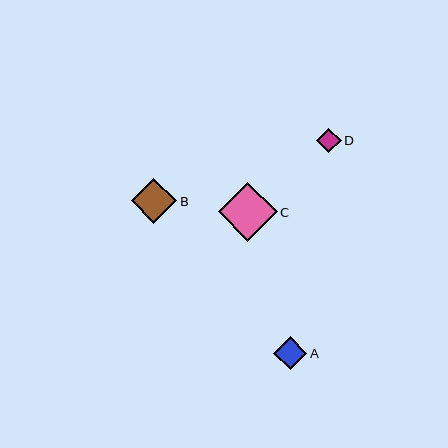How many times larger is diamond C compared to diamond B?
Diamond C is approximately 1.3 times the size of diamond B.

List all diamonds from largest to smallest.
From largest to smallest: C, B, A, D.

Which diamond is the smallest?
Diamond D is the smallest with a size of approximately 24 pixels.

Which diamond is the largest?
Diamond C is the largest with a size of approximately 59 pixels.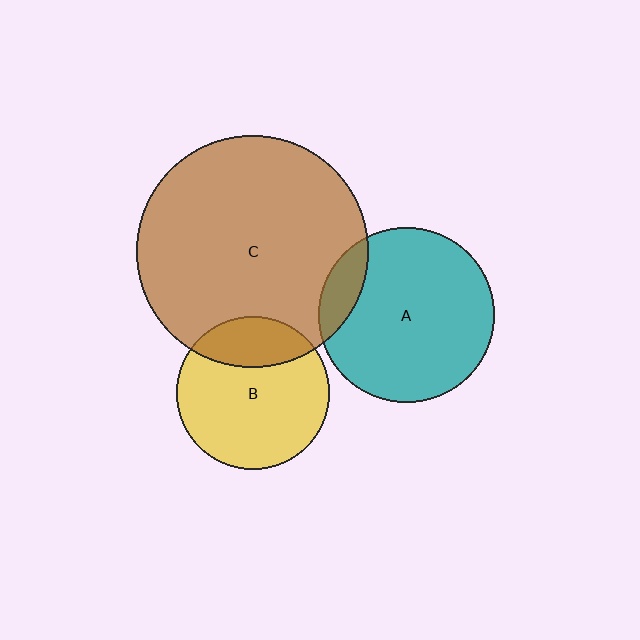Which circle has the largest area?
Circle C (brown).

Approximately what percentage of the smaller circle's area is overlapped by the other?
Approximately 25%.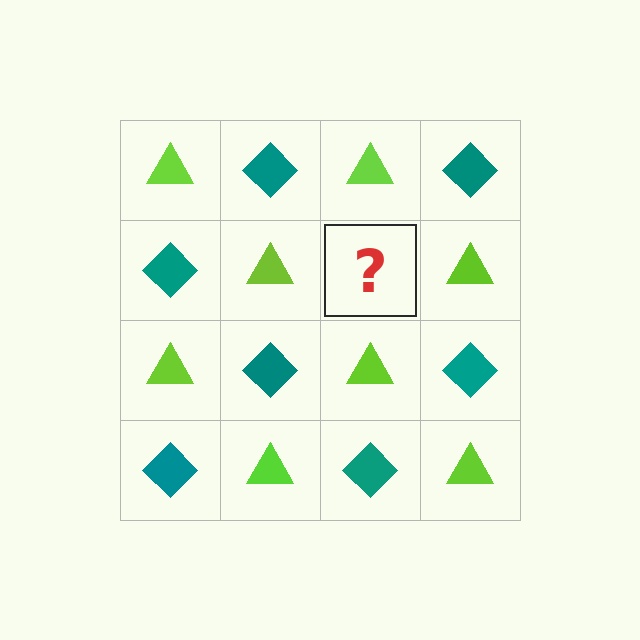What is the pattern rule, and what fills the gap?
The rule is that it alternates lime triangle and teal diamond in a checkerboard pattern. The gap should be filled with a teal diamond.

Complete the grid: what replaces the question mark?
The question mark should be replaced with a teal diamond.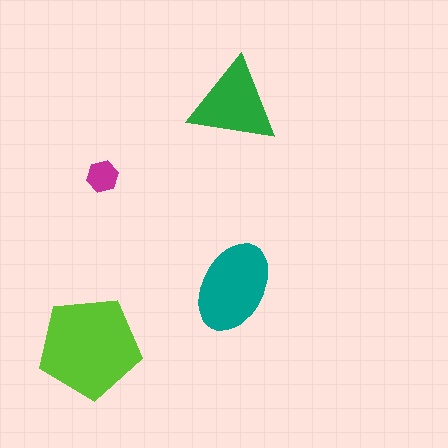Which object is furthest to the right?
The green triangle is rightmost.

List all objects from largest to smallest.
The lime pentagon, the teal ellipse, the green triangle, the magenta hexagon.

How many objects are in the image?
There are 4 objects in the image.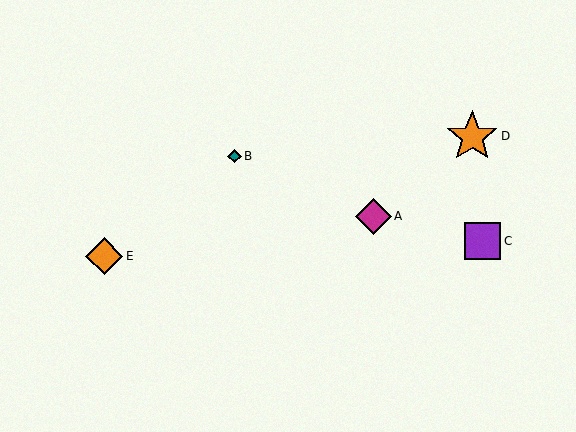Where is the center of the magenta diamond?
The center of the magenta diamond is at (373, 216).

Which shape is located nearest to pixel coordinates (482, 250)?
The purple square (labeled C) at (482, 241) is nearest to that location.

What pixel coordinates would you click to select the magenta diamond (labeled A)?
Click at (373, 216) to select the magenta diamond A.